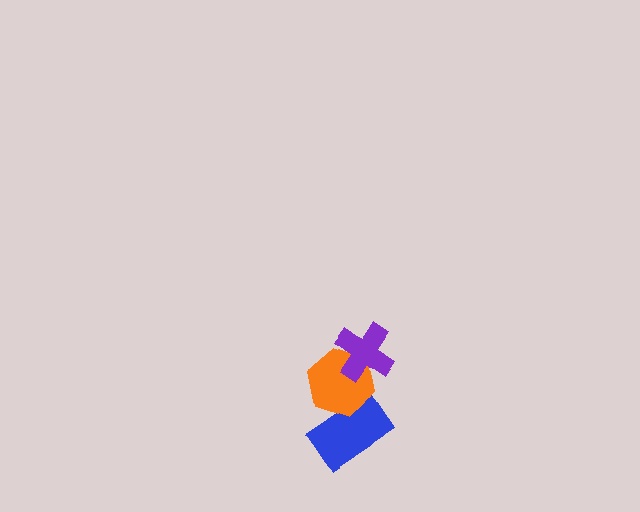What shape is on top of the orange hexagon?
The purple cross is on top of the orange hexagon.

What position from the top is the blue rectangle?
The blue rectangle is 3rd from the top.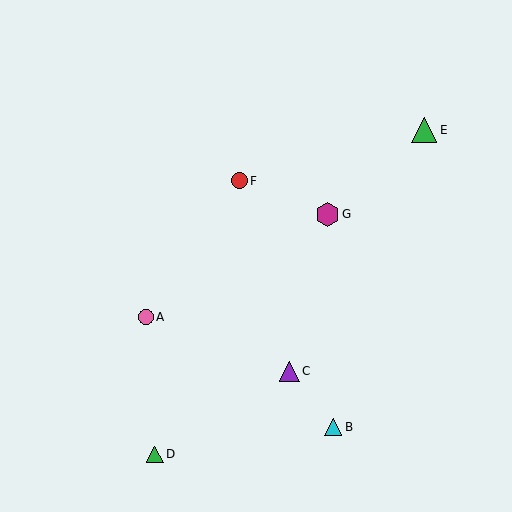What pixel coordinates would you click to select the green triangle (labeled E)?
Click at (424, 130) to select the green triangle E.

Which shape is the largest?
The green triangle (labeled E) is the largest.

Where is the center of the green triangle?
The center of the green triangle is at (424, 130).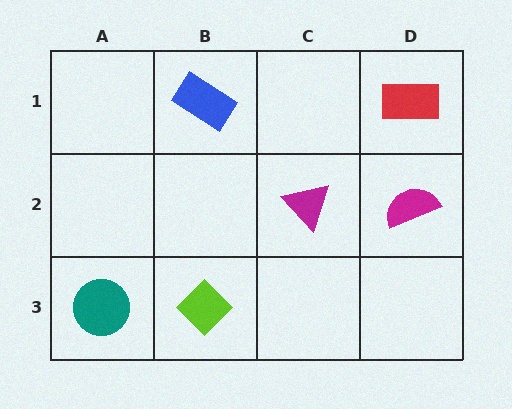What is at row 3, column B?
A lime diamond.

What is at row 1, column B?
A blue rectangle.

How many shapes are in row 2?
2 shapes.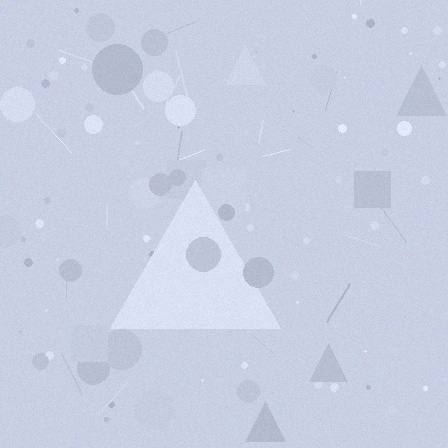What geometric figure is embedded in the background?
A triangle is embedded in the background.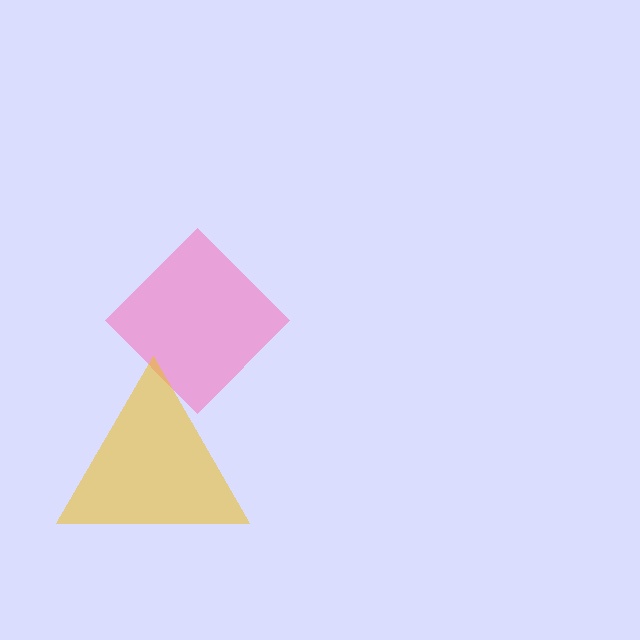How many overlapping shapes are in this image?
There are 2 overlapping shapes in the image.